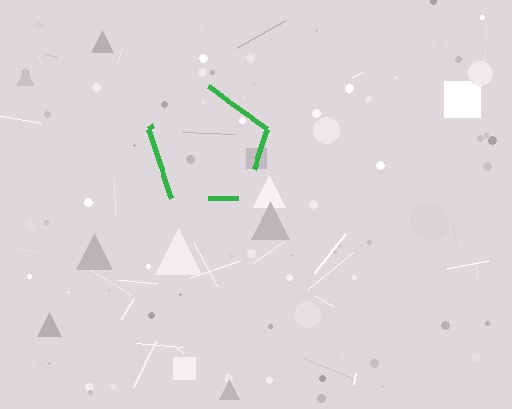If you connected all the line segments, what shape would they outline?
They would outline a pentagon.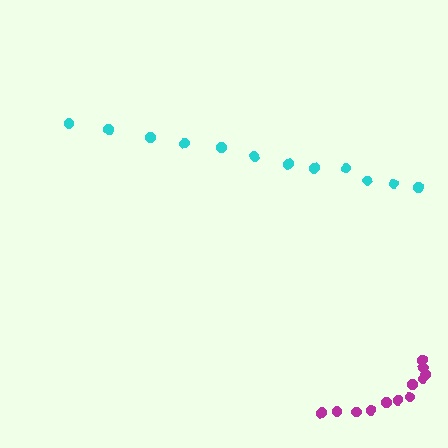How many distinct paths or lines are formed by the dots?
There are 2 distinct paths.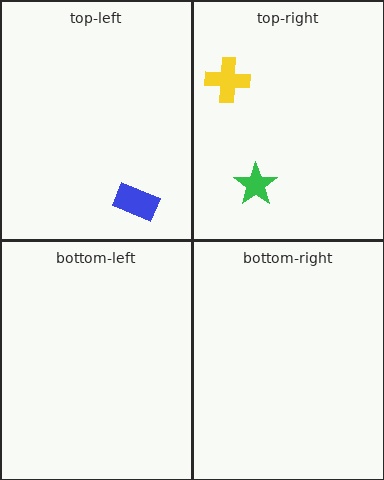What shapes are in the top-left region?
The blue rectangle.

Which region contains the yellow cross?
The top-right region.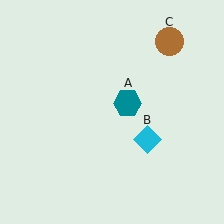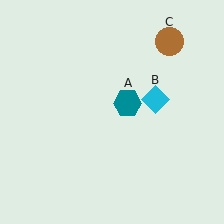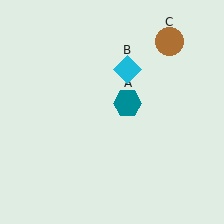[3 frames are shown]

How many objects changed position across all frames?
1 object changed position: cyan diamond (object B).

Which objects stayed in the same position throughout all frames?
Teal hexagon (object A) and brown circle (object C) remained stationary.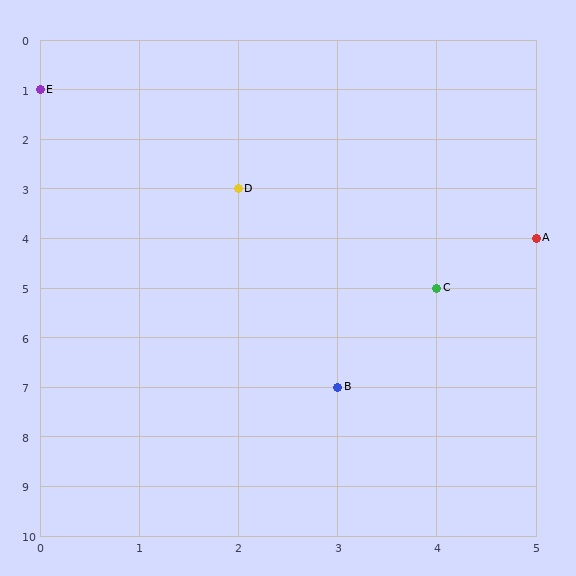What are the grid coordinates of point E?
Point E is at grid coordinates (0, 1).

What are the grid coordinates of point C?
Point C is at grid coordinates (4, 5).